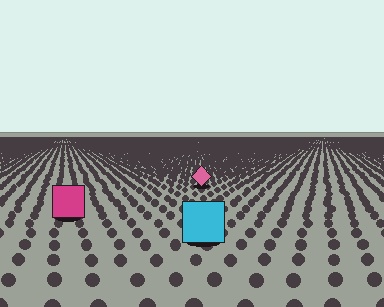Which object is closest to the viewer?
The cyan square is closest. The texture marks near it are larger and more spread out.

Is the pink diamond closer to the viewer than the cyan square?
No. The cyan square is closer — you can tell from the texture gradient: the ground texture is coarser near it.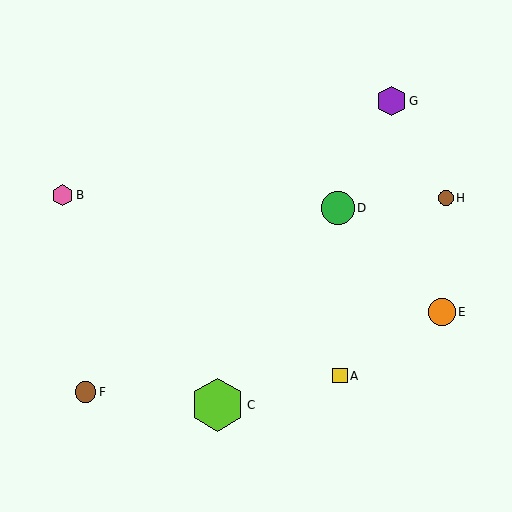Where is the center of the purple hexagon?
The center of the purple hexagon is at (392, 101).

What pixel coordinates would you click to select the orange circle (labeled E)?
Click at (442, 312) to select the orange circle E.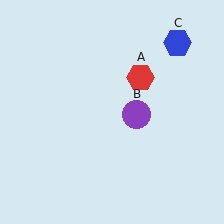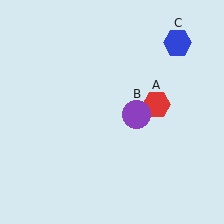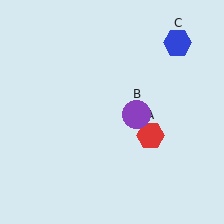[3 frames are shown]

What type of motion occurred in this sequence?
The red hexagon (object A) rotated clockwise around the center of the scene.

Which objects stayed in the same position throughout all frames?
Purple circle (object B) and blue hexagon (object C) remained stationary.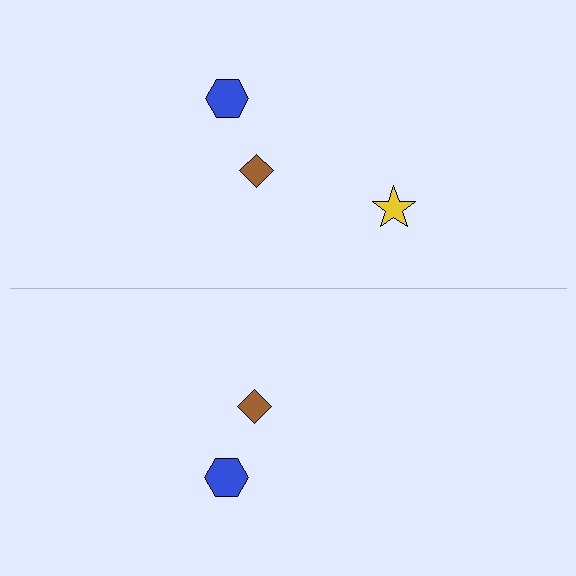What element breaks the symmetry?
A yellow star is missing from the bottom side.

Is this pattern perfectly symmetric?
No, the pattern is not perfectly symmetric. A yellow star is missing from the bottom side.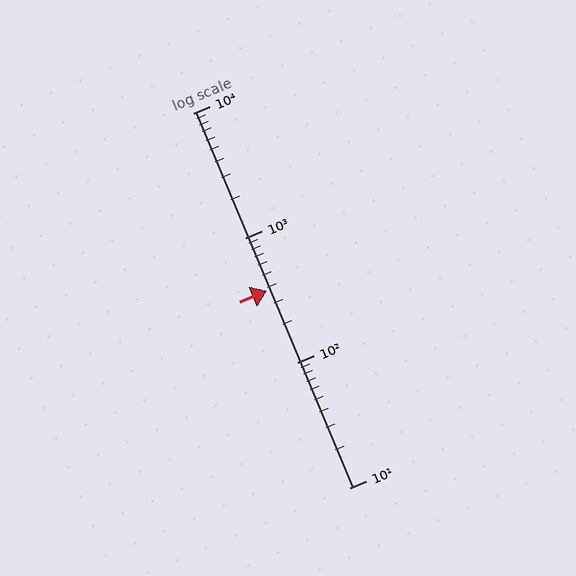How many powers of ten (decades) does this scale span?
The scale spans 3 decades, from 10 to 10000.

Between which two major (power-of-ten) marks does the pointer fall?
The pointer is between 100 and 1000.